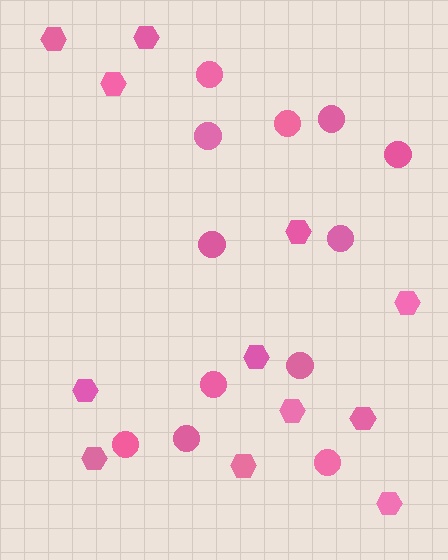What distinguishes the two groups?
There are 2 groups: one group of circles (12) and one group of hexagons (12).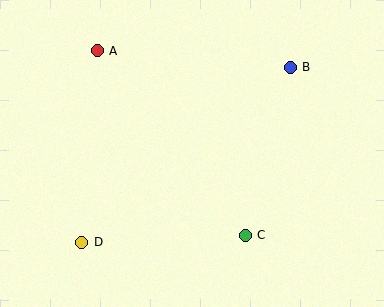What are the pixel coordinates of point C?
Point C is at (245, 235).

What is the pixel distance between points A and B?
The distance between A and B is 194 pixels.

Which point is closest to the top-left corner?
Point A is closest to the top-left corner.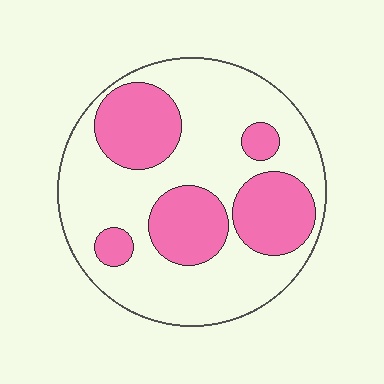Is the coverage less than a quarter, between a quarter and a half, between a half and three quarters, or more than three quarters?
Between a quarter and a half.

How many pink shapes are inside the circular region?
5.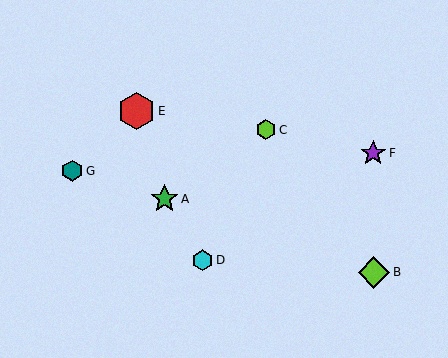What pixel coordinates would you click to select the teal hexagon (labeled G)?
Click at (72, 171) to select the teal hexagon G.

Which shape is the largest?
The red hexagon (labeled E) is the largest.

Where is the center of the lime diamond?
The center of the lime diamond is at (374, 272).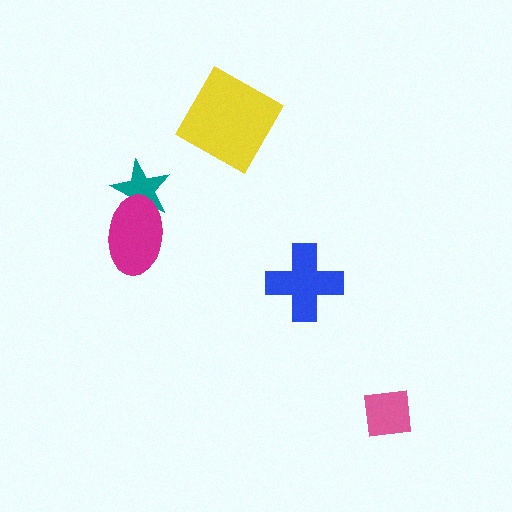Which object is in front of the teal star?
The magenta ellipse is in front of the teal star.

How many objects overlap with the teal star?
1 object overlaps with the teal star.